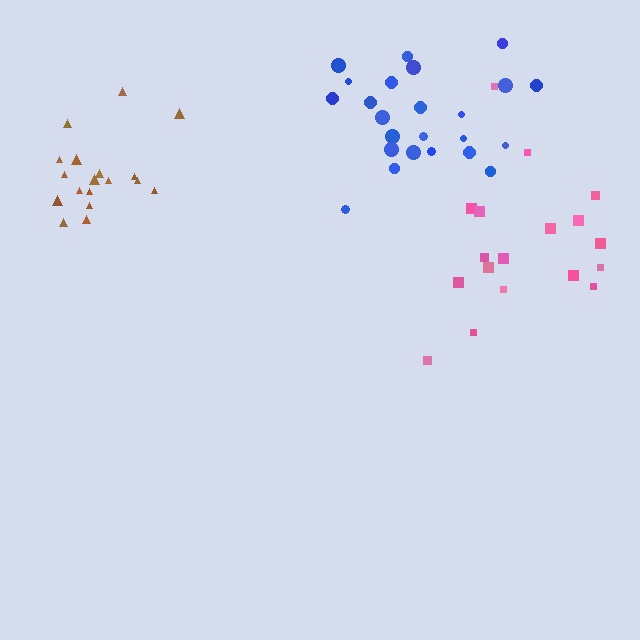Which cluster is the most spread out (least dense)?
Pink.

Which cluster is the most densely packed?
Brown.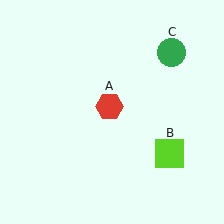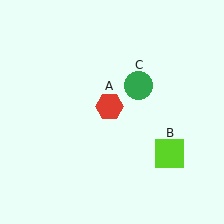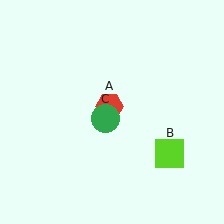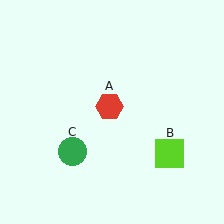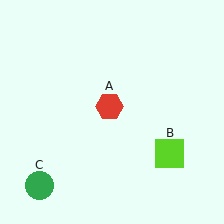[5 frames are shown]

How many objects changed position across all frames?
1 object changed position: green circle (object C).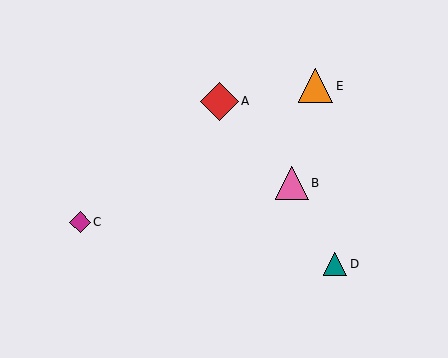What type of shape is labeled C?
Shape C is a magenta diamond.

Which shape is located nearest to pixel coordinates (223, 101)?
The red diamond (labeled A) at (220, 101) is nearest to that location.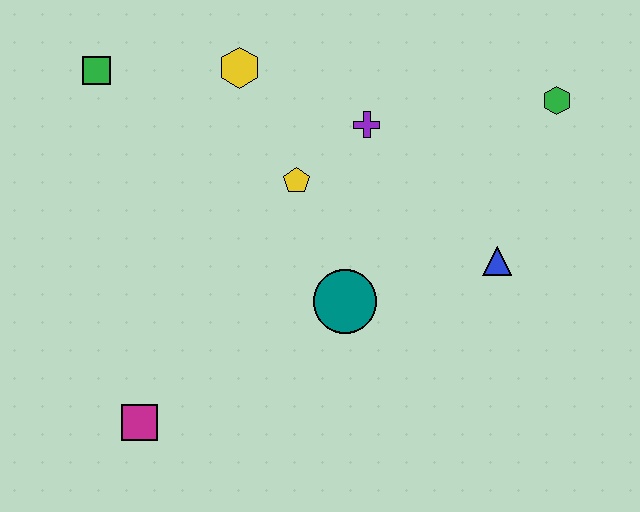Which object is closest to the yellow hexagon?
The yellow pentagon is closest to the yellow hexagon.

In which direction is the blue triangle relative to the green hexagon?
The blue triangle is below the green hexagon.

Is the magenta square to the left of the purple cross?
Yes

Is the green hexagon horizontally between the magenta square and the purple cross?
No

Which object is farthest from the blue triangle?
The green square is farthest from the blue triangle.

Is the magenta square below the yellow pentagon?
Yes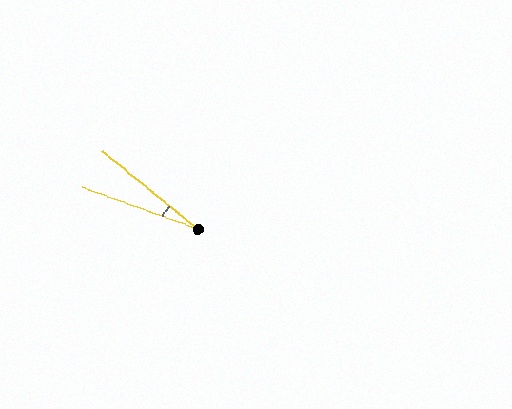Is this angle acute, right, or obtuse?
It is acute.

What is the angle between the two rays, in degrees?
Approximately 20 degrees.